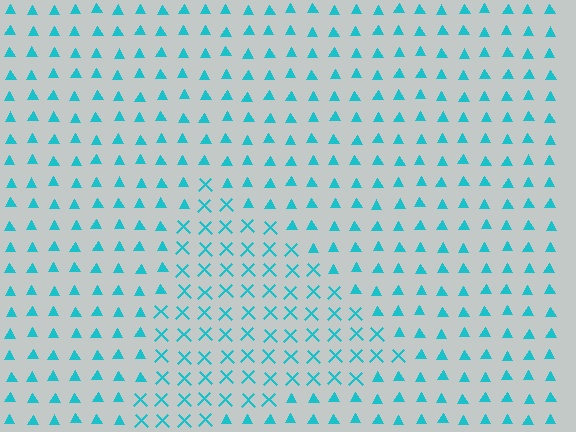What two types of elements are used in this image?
The image uses X marks inside the triangle region and triangles outside it.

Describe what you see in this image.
The image is filled with small cyan elements arranged in a uniform grid. A triangle-shaped region contains X marks, while the surrounding area contains triangles. The boundary is defined purely by the change in element shape.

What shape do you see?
I see a triangle.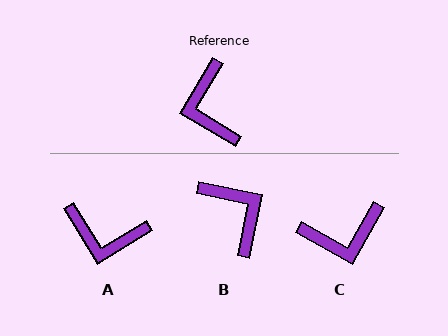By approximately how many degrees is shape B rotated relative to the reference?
Approximately 160 degrees clockwise.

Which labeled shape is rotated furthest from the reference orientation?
B, about 160 degrees away.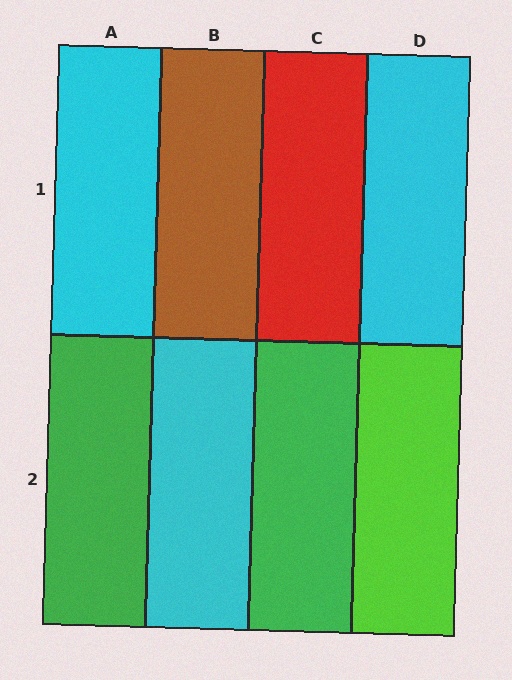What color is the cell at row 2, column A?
Green.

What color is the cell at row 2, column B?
Cyan.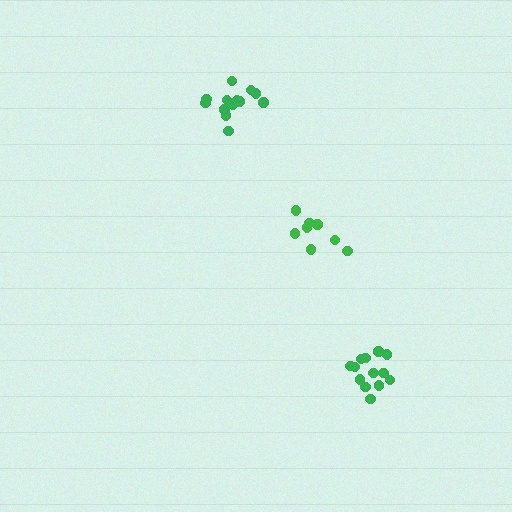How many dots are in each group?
Group 1: 13 dots, Group 2: 13 dots, Group 3: 8 dots (34 total).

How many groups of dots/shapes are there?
There are 3 groups.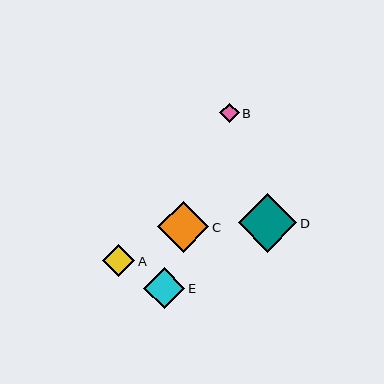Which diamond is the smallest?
Diamond B is the smallest with a size of approximately 20 pixels.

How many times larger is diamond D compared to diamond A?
Diamond D is approximately 1.8 times the size of diamond A.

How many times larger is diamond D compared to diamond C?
Diamond D is approximately 1.1 times the size of diamond C.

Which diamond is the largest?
Diamond D is the largest with a size of approximately 58 pixels.